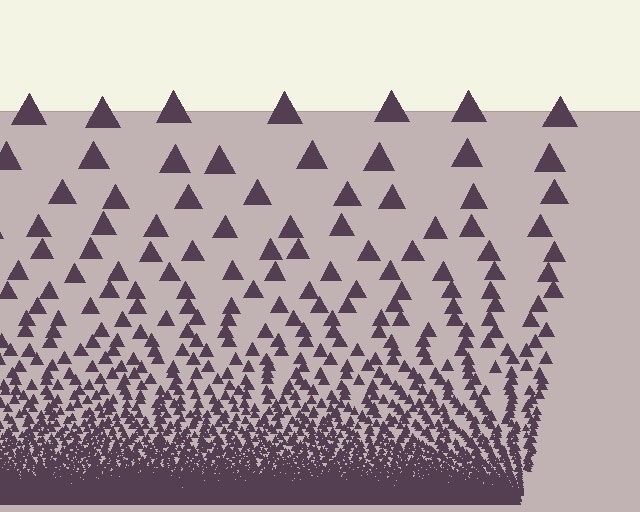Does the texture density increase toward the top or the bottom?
Density increases toward the bottom.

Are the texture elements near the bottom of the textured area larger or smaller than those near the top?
Smaller. The gradient is inverted — elements near the bottom are smaller and denser.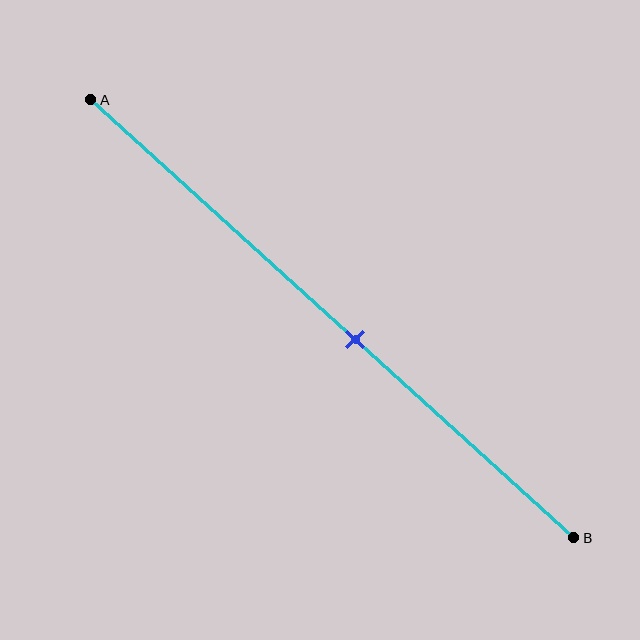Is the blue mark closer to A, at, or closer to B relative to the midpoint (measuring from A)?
The blue mark is closer to point B than the midpoint of segment AB.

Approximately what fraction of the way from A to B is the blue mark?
The blue mark is approximately 55% of the way from A to B.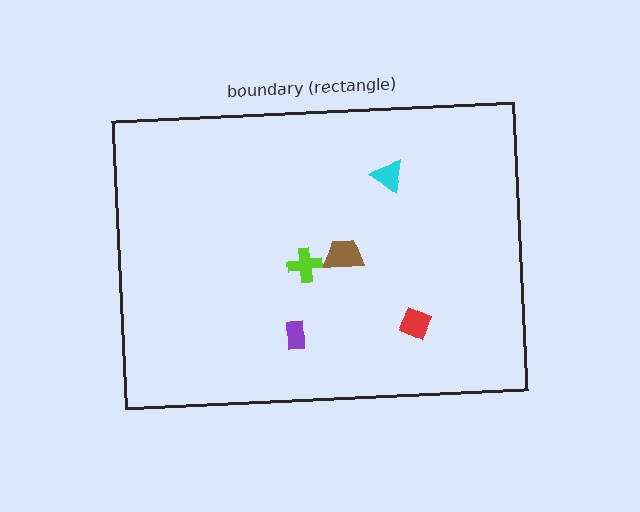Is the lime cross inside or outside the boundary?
Inside.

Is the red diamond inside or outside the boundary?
Inside.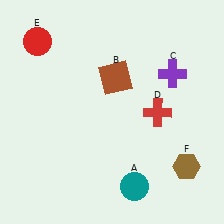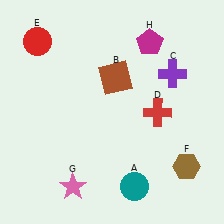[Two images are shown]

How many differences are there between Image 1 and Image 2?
There are 2 differences between the two images.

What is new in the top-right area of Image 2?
A magenta pentagon (H) was added in the top-right area of Image 2.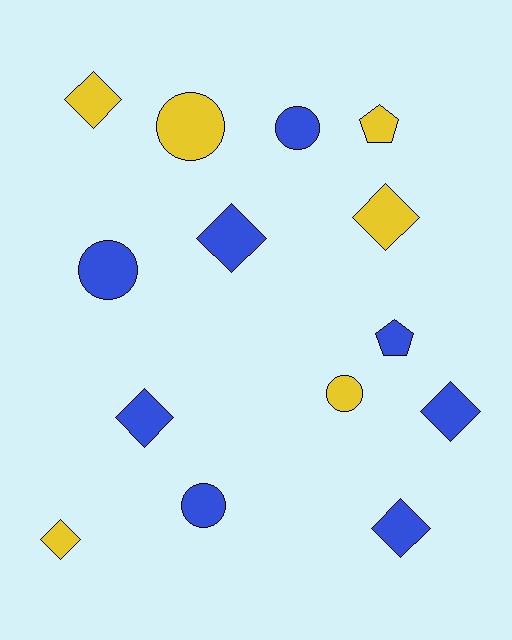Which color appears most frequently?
Blue, with 8 objects.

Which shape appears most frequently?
Diamond, with 7 objects.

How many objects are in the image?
There are 14 objects.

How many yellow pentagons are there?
There is 1 yellow pentagon.